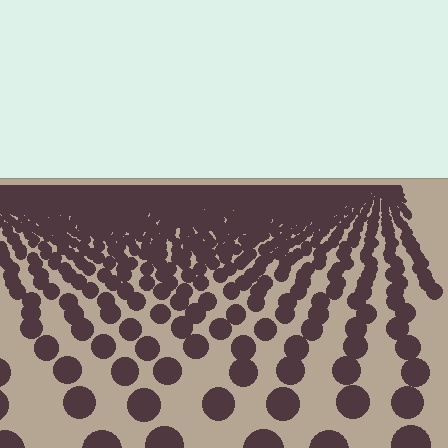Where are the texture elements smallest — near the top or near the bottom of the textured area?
Near the top.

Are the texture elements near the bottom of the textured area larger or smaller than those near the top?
Larger. Near the bottom, elements are closer to the viewer and appear at a bigger on-screen size.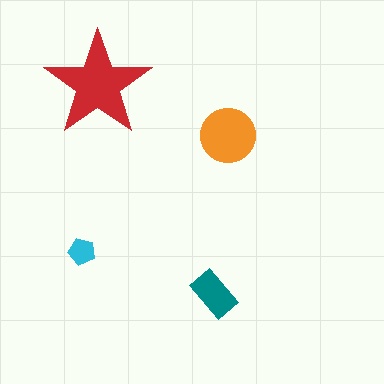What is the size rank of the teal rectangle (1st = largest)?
3rd.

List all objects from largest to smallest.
The red star, the orange circle, the teal rectangle, the cyan pentagon.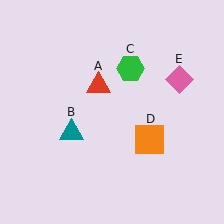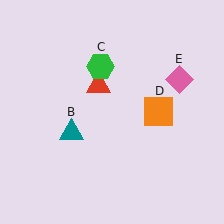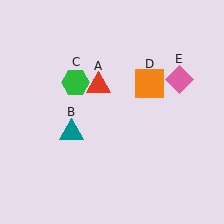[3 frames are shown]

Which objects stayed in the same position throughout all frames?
Red triangle (object A) and teal triangle (object B) and pink diamond (object E) remained stationary.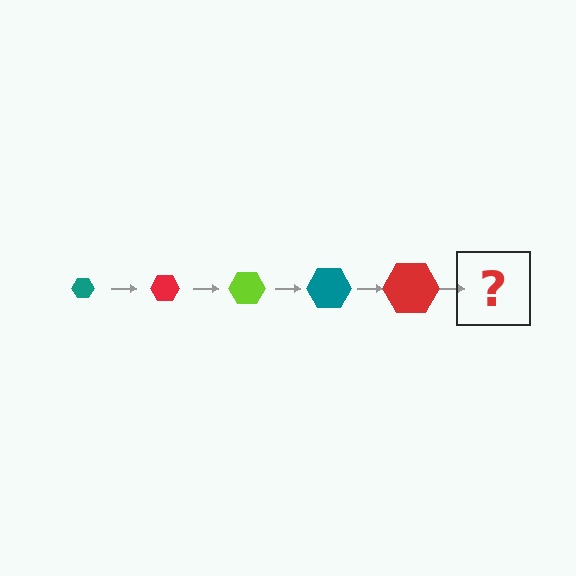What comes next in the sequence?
The next element should be a lime hexagon, larger than the previous one.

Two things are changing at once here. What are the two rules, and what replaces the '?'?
The two rules are that the hexagon grows larger each step and the color cycles through teal, red, and lime. The '?' should be a lime hexagon, larger than the previous one.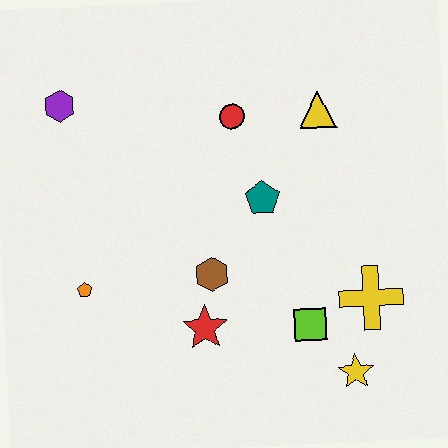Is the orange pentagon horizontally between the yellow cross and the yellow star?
No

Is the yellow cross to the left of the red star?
No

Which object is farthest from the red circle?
The yellow star is farthest from the red circle.